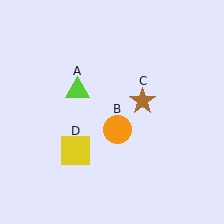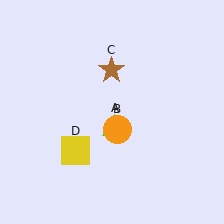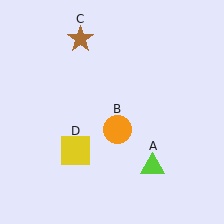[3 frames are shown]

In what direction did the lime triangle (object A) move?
The lime triangle (object A) moved down and to the right.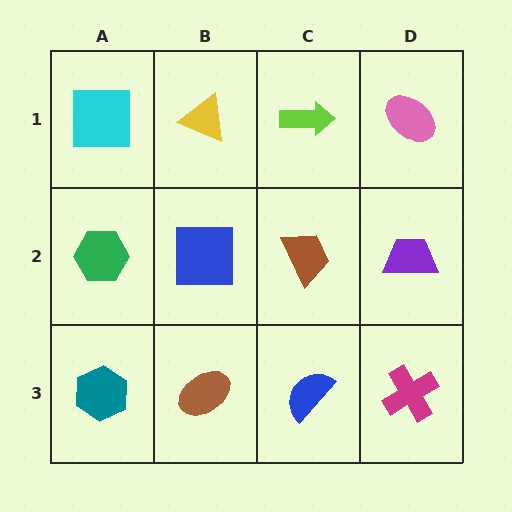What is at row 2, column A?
A green hexagon.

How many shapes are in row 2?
4 shapes.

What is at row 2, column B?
A blue square.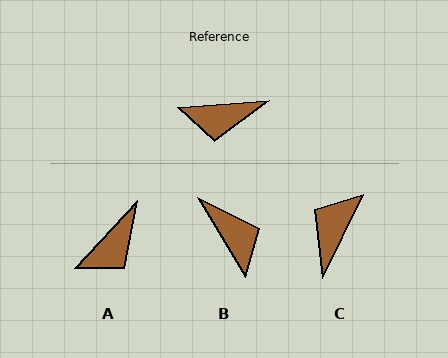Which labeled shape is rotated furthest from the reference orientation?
C, about 121 degrees away.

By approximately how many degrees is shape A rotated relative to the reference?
Approximately 43 degrees counter-clockwise.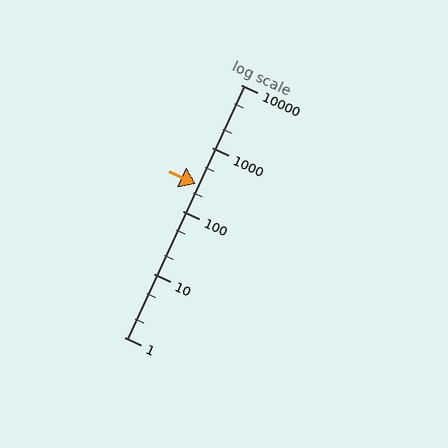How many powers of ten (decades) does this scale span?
The scale spans 4 decades, from 1 to 10000.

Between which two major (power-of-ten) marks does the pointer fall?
The pointer is between 100 and 1000.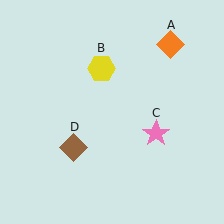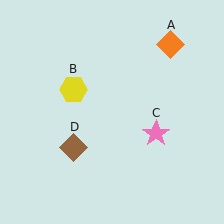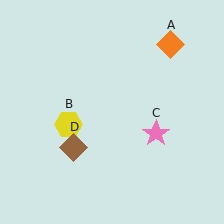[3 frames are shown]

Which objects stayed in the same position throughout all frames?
Orange diamond (object A) and pink star (object C) and brown diamond (object D) remained stationary.